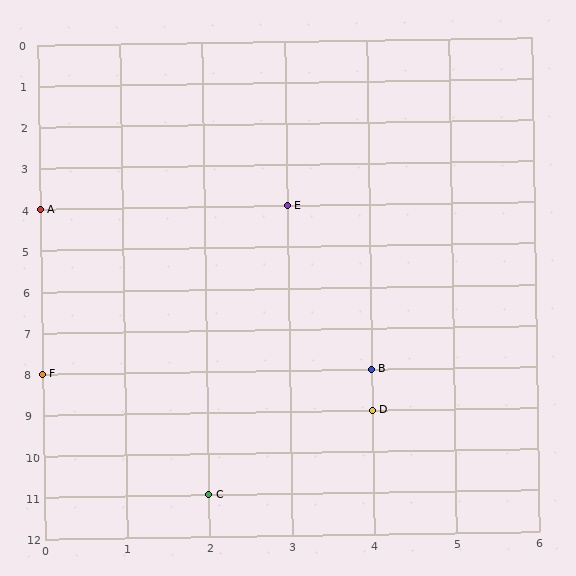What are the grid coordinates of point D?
Point D is at grid coordinates (4, 9).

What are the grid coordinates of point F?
Point F is at grid coordinates (0, 8).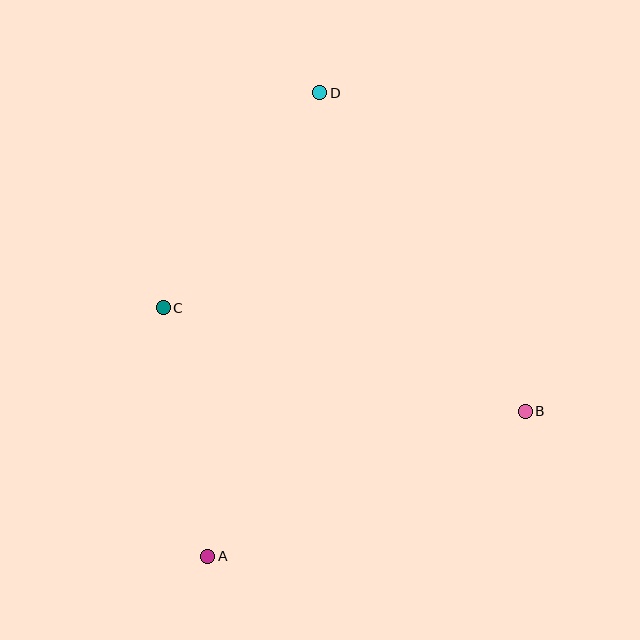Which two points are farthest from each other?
Points A and D are farthest from each other.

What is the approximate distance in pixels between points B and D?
The distance between B and D is approximately 379 pixels.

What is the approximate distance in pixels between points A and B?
The distance between A and B is approximately 349 pixels.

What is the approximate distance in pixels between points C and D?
The distance between C and D is approximately 266 pixels.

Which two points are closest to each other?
Points A and C are closest to each other.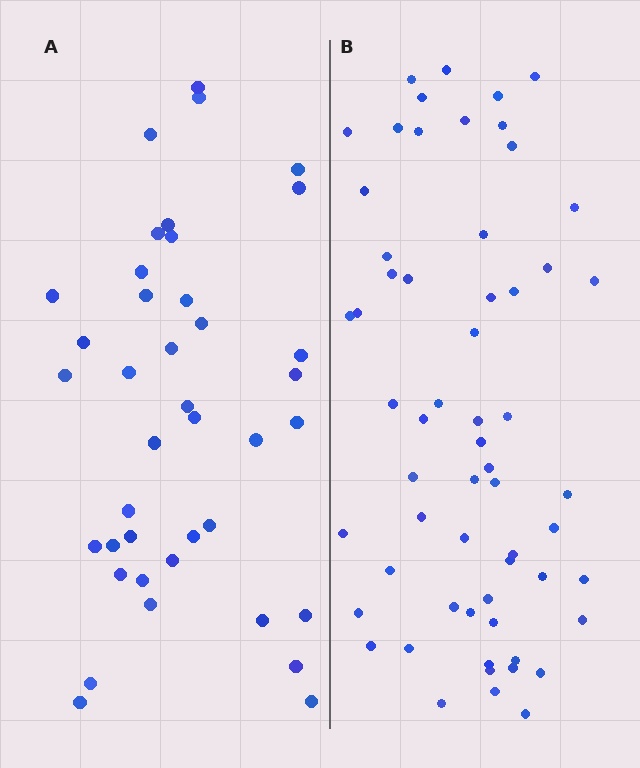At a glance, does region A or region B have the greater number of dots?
Region B (the right region) has more dots.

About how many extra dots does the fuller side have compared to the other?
Region B has approximately 20 more dots than region A.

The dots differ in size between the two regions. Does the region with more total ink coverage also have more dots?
No. Region A has more total ink coverage because its dots are larger, but region B actually contains more individual dots. Total area can be misleading — the number of items is what matters here.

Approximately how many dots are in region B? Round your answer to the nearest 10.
About 60 dots.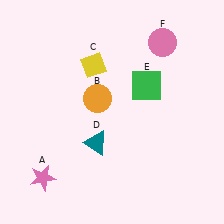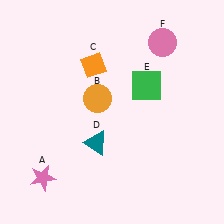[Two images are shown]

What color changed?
The diamond (C) changed from yellow in Image 1 to orange in Image 2.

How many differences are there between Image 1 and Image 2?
There is 1 difference between the two images.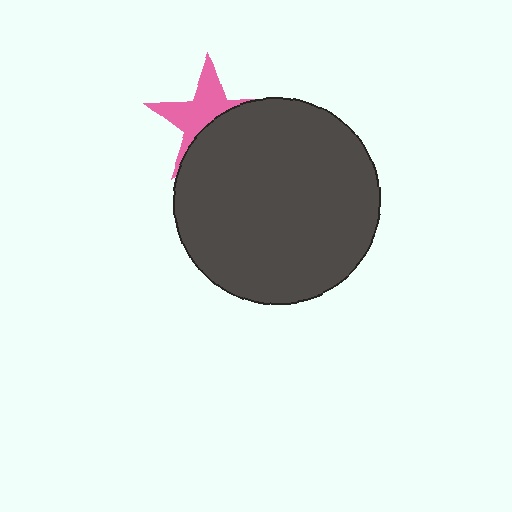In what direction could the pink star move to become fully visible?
The pink star could move up. That would shift it out from behind the dark gray circle entirely.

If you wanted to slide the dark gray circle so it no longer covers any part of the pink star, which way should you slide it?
Slide it down — that is the most direct way to separate the two shapes.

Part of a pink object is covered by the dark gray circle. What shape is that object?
It is a star.